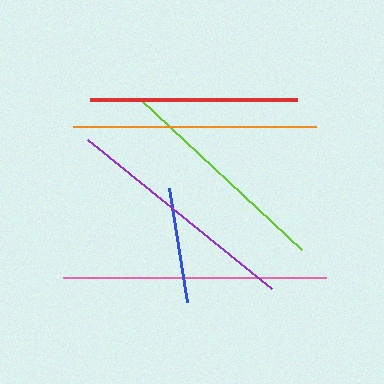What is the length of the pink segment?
The pink segment is approximately 263 pixels long.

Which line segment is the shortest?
The blue line is the shortest at approximately 115 pixels.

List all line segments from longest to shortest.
From longest to shortest: pink, orange, purple, lime, red, blue.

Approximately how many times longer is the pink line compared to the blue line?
The pink line is approximately 2.3 times the length of the blue line.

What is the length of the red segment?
The red segment is approximately 207 pixels long.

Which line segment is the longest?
The pink line is the longest at approximately 263 pixels.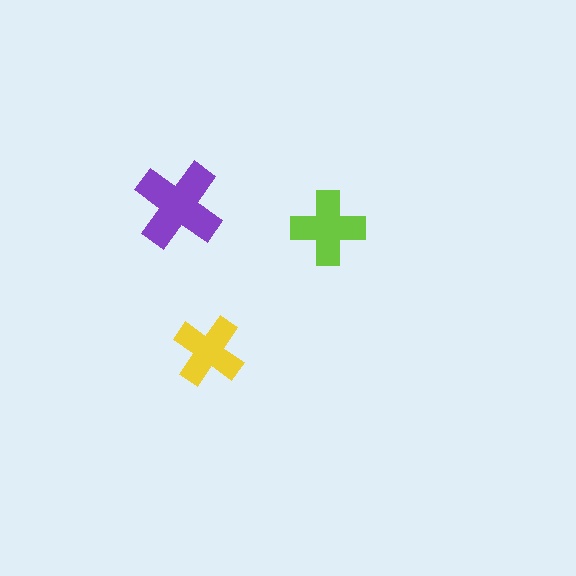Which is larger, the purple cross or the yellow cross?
The purple one.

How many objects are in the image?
There are 3 objects in the image.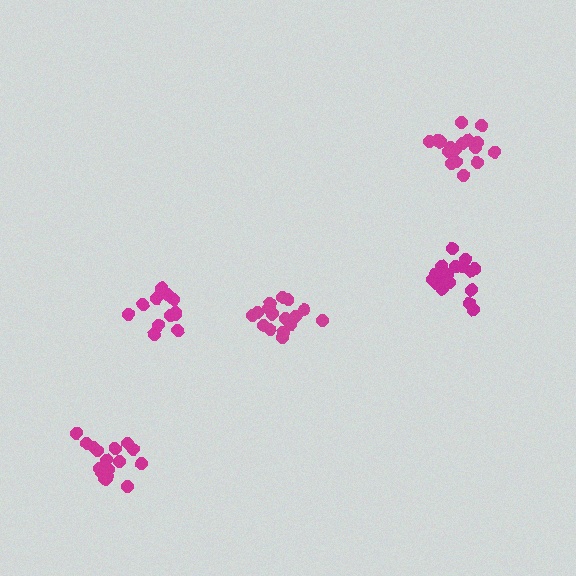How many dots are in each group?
Group 1: 13 dots, Group 2: 18 dots, Group 3: 17 dots, Group 4: 18 dots, Group 5: 17 dots (83 total).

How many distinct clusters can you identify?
There are 5 distinct clusters.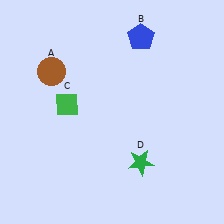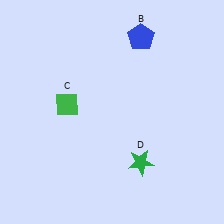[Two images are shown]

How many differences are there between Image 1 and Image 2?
There is 1 difference between the two images.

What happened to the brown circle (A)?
The brown circle (A) was removed in Image 2. It was in the top-left area of Image 1.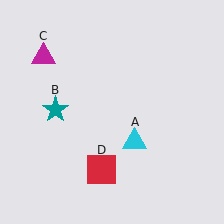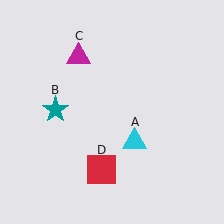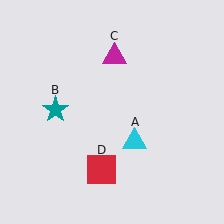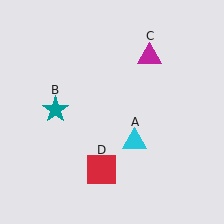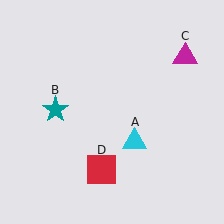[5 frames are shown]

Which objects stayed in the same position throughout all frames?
Cyan triangle (object A) and teal star (object B) and red square (object D) remained stationary.